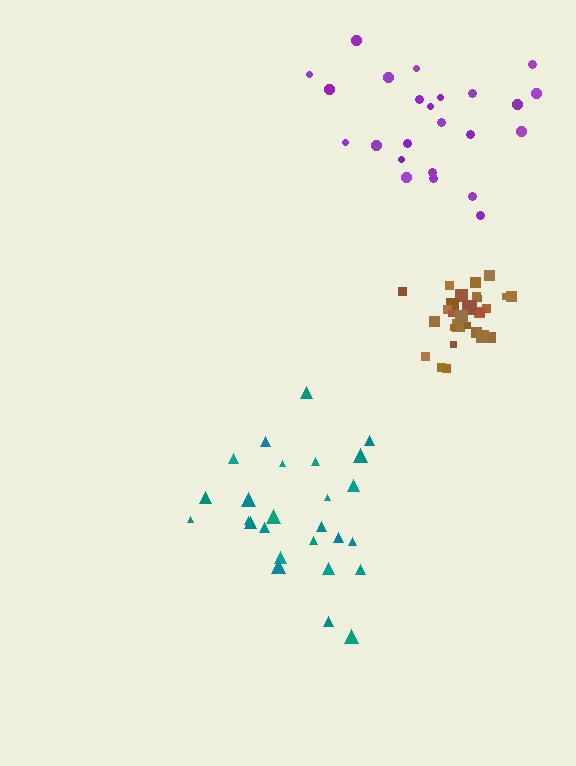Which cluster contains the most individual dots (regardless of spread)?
Brown (29).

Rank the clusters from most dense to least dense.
brown, purple, teal.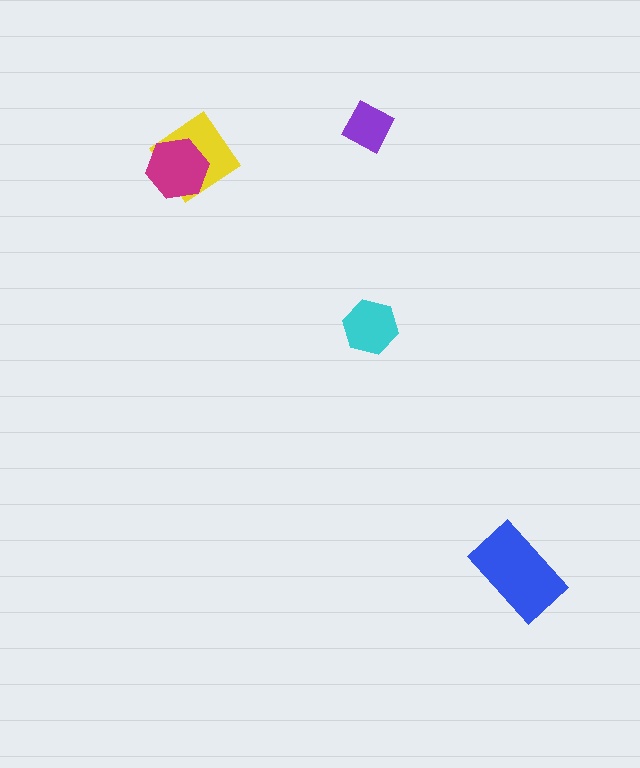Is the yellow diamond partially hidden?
Yes, it is partially covered by another shape.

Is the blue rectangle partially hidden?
No, no other shape covers it.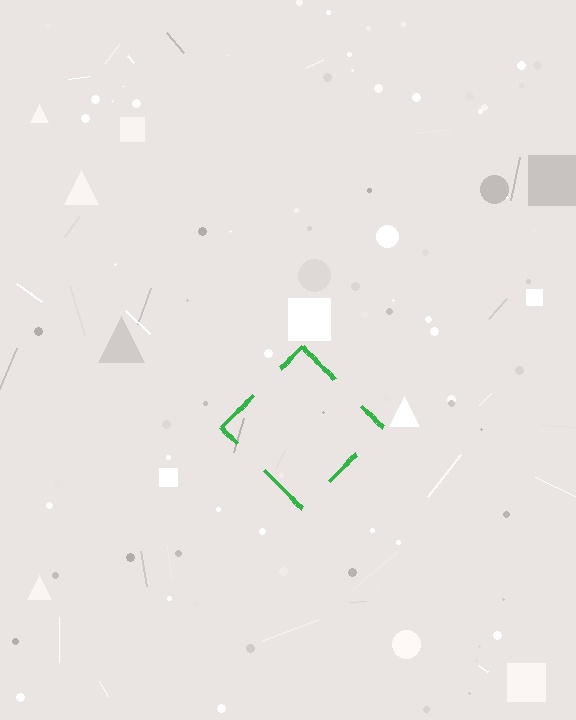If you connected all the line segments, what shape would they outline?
They would outline a diamond.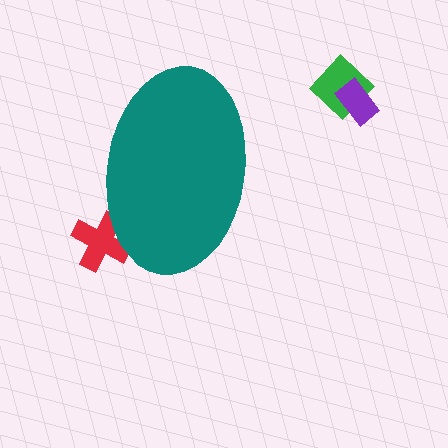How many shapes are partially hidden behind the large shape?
1 shape is partially hidden.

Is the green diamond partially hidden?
No, the green diamond is fully visible.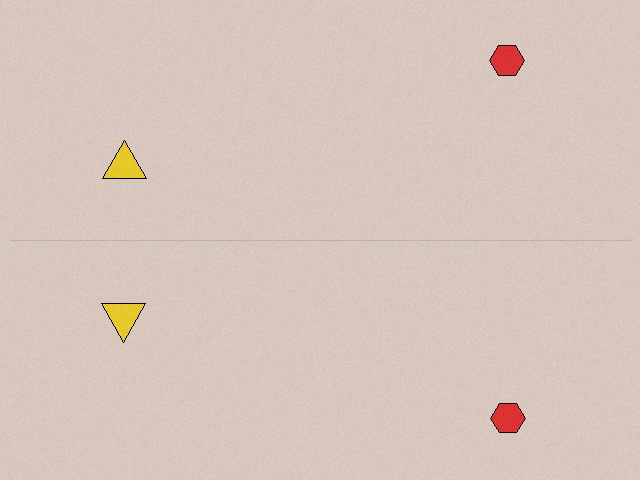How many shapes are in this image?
There are 4 shapes in this image.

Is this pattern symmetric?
Yes, this pattern has bilateral (reflection) symmetry.